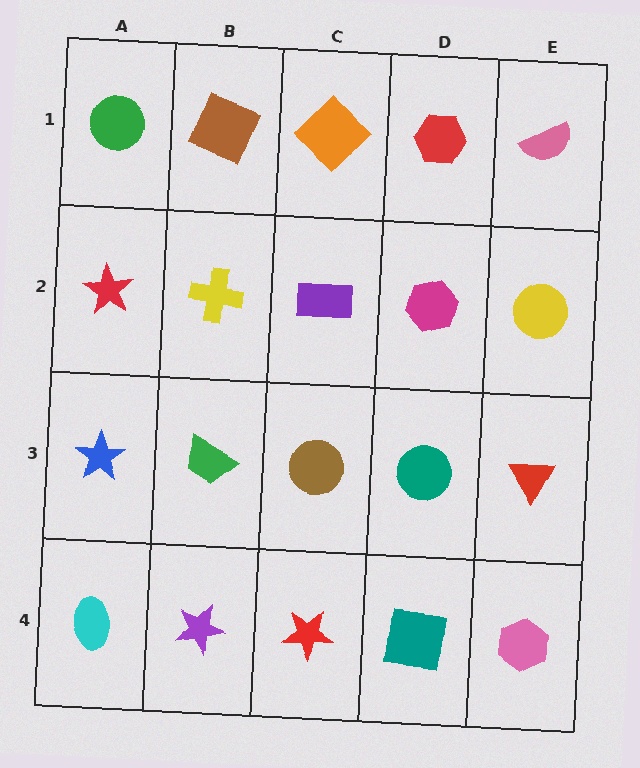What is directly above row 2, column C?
An orange diamond.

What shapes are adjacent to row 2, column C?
An orange diamond (row 1, column C), a brown circle (row 3, column C), a yellow cross (row 2, column B), a magenta hexagon (row 2, column D).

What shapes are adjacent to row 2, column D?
A red hexagon (row 1, column D), a teal circle (row 3, column D), a purple rectangle (row 2, column C), a yellow circle (row 2, column E).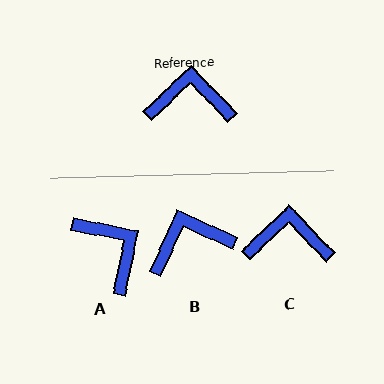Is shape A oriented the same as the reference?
No, it is off by about 55 degrees.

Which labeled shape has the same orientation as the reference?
C.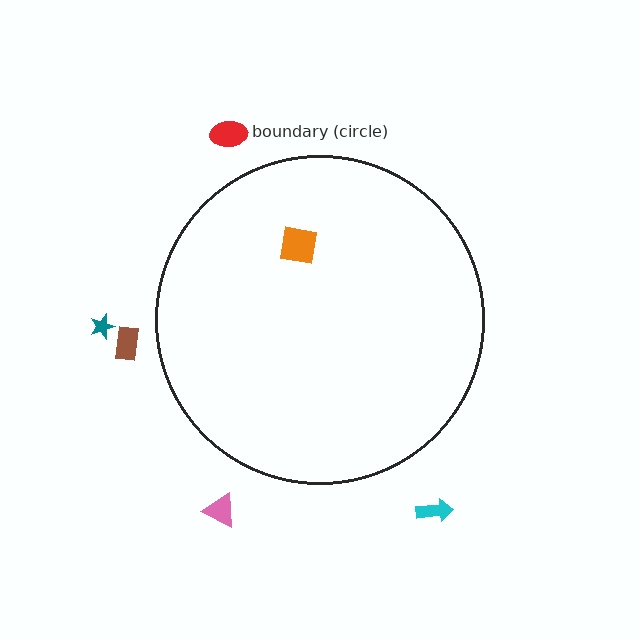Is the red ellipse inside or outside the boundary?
Outside.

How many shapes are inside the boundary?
1 inside, 5 outside.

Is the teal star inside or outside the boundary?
Outside.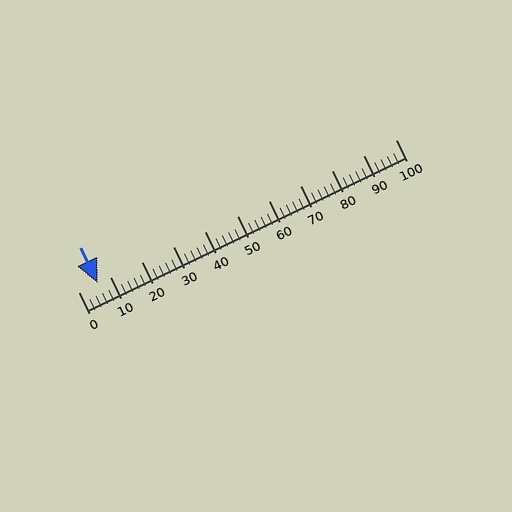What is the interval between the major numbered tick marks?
The major tick marks are spaced 10 units apart.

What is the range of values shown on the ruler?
The ruler shows values from 0 to 100.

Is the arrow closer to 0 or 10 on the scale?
The arrow is closer to 10.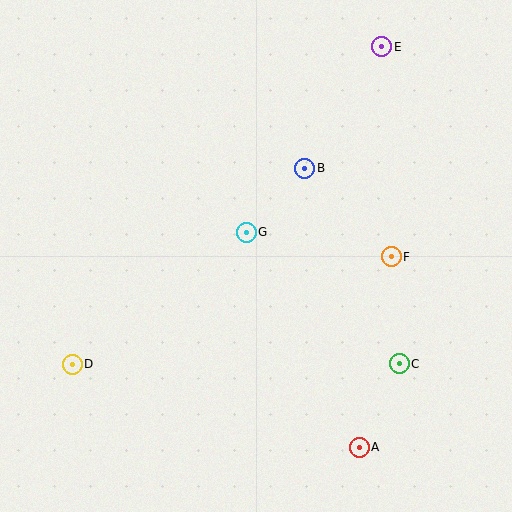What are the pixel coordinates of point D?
Point D is at (72, 364).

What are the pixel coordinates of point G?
Point G is at (246, 232).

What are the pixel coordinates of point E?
Point E is at (382, 47).